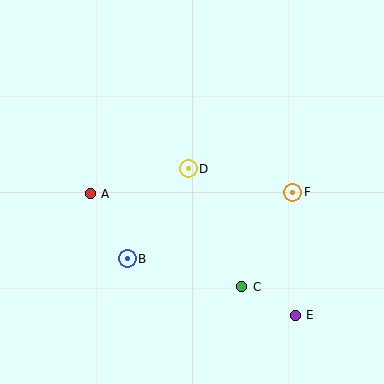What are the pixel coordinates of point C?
Point C is at (242, 287).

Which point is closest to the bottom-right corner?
Point E is closest to the bottom-right corner.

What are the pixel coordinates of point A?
Point A is at (90, 194).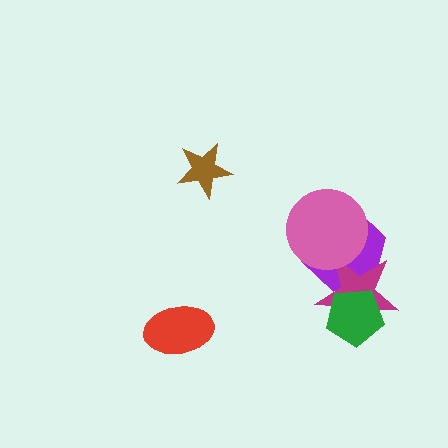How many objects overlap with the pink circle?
2 objects overlap with the pink circle.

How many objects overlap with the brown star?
0 objects overlap with the brown star.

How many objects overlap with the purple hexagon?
2 objects overlap with the purple hexagon.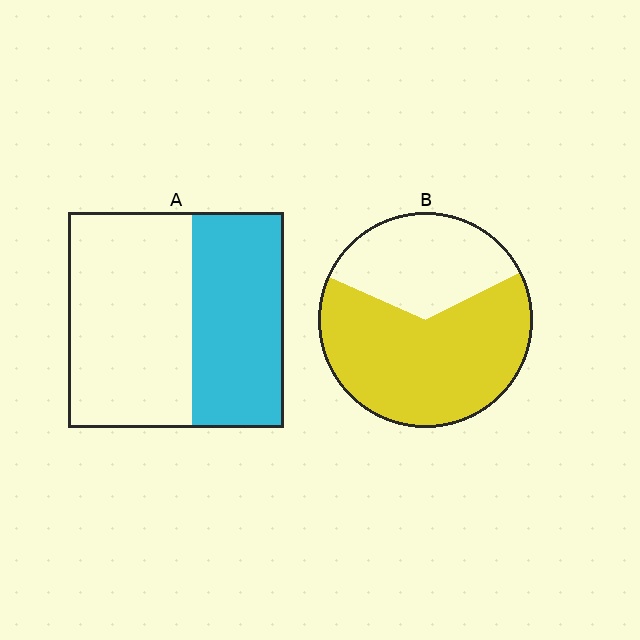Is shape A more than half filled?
No.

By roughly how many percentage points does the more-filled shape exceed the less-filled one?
By roughly 20 percentage points (B over A).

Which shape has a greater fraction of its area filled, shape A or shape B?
Shape B.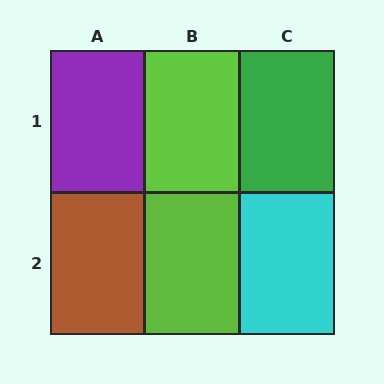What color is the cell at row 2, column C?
Cyan.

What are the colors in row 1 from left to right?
Purple, lime, green.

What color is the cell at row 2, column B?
Lime.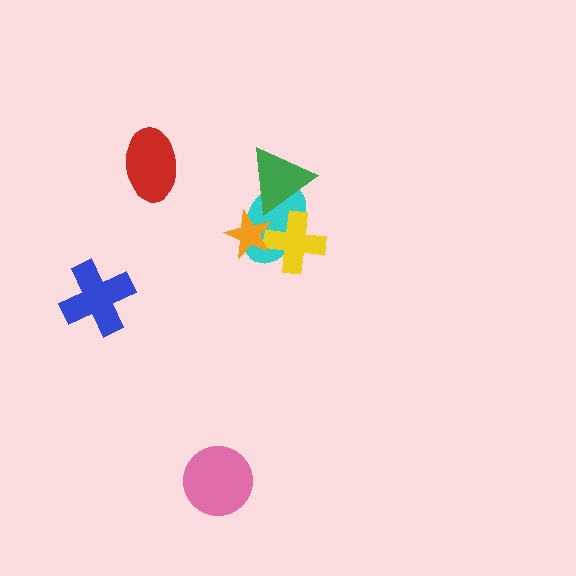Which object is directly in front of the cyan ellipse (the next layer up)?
The yellow cross is directly in front of the cyan ellipse.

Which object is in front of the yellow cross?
The orange star is in front of the yellow cross.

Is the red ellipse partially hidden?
No, no other shape covers it.